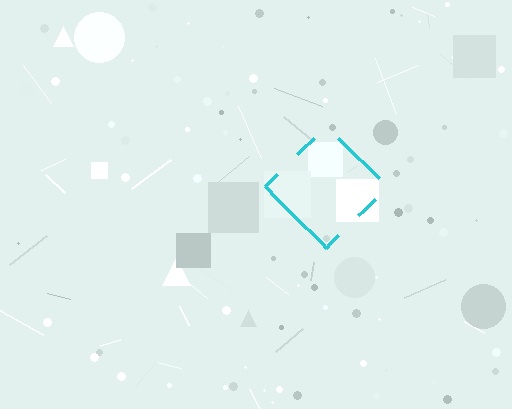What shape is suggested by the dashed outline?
The dashed outline suggests a diamond.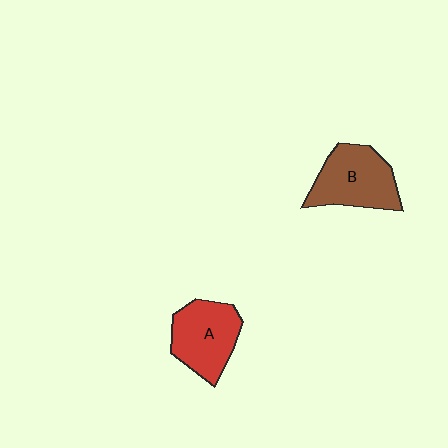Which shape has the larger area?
Shape B (brown).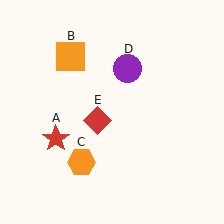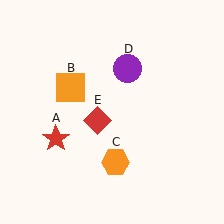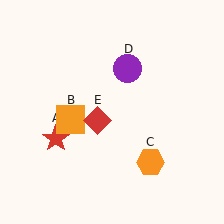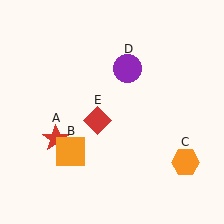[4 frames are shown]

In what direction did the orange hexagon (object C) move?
The orange hexagon (object C) moved right.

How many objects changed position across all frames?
2 objects changed position: orange square (object B), orange hexagon (object C).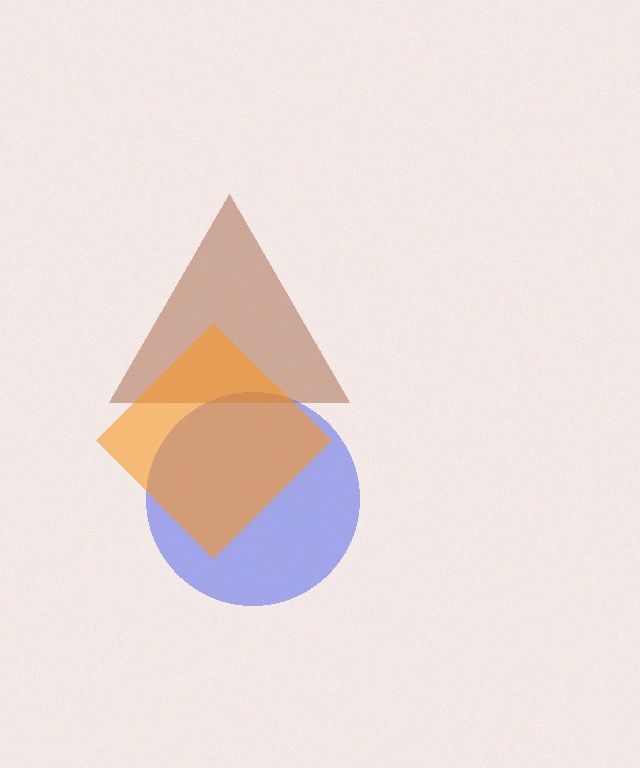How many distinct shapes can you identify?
There are 3 distinct shapes: a blue circle, a brown triangle, an orange diamond.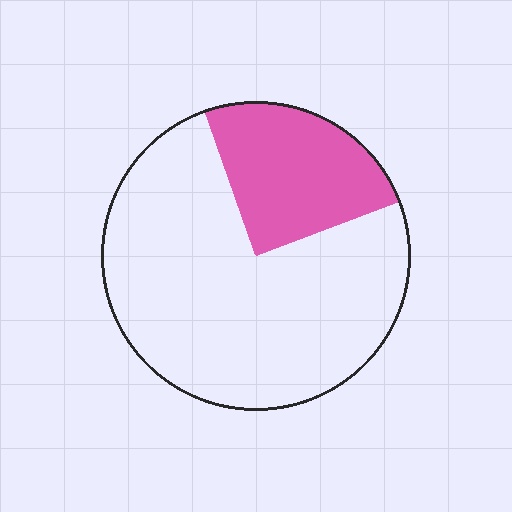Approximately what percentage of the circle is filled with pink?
Approximately 25%.